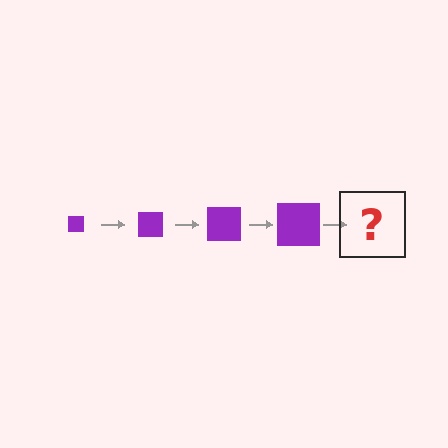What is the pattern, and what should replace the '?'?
The pattern is that the square gets progressively larger each step. The '?' should be a purple square, larger than the previous one.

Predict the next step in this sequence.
The next step is a purple square, larger than the previous one.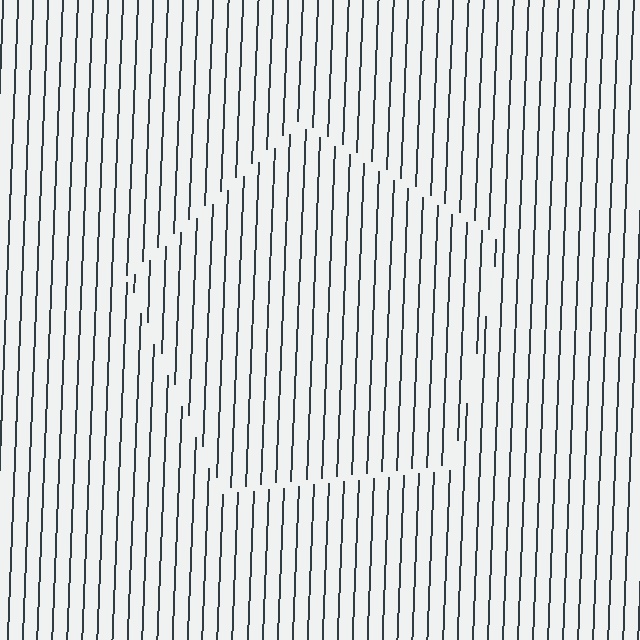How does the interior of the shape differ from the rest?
The interior of the shape contains the same grating, shifted by half a period — the contour is defined by the phase discontinuity where line-ends from the inner and outer gratings abut.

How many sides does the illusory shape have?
5 sides — the line-ends trace a pentagon.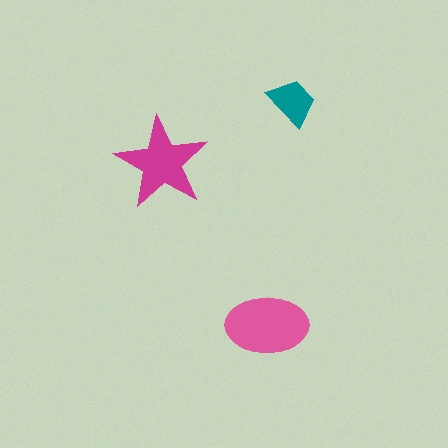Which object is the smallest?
The teal trapezoid.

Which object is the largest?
The pink ellipse.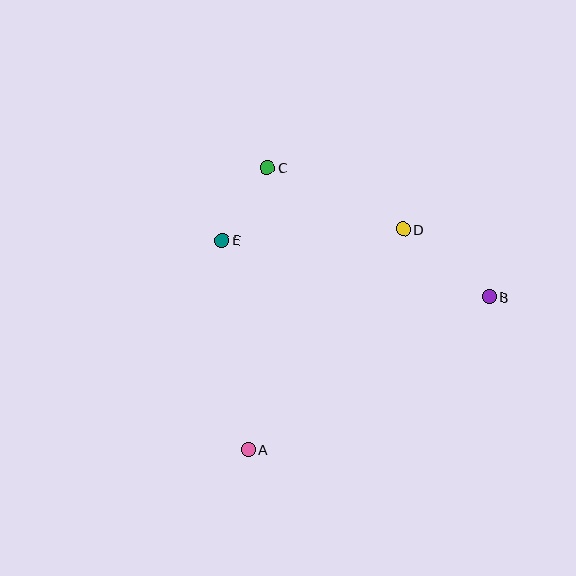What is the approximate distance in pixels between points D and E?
The distance between D and E is approximately 181 pixels.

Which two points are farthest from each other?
Points A and B are farthest from each other.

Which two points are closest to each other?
Points C and E are closest to each other.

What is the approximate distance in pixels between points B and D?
The distance between B and D is approximately 110 pixels.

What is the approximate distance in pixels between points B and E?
The distance between B and E is approximately 273 pixels.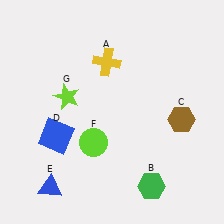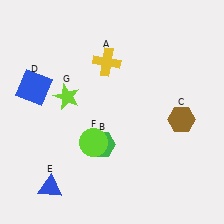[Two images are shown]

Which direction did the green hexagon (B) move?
The green hexagon (B) moved left.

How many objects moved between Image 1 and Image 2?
2 objects moved between the two images.